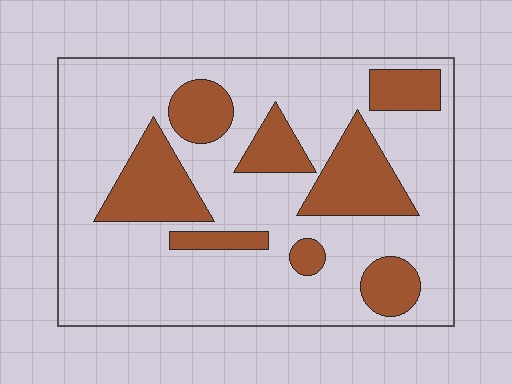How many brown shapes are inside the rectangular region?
8.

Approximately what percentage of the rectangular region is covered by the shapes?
Approximately 25%.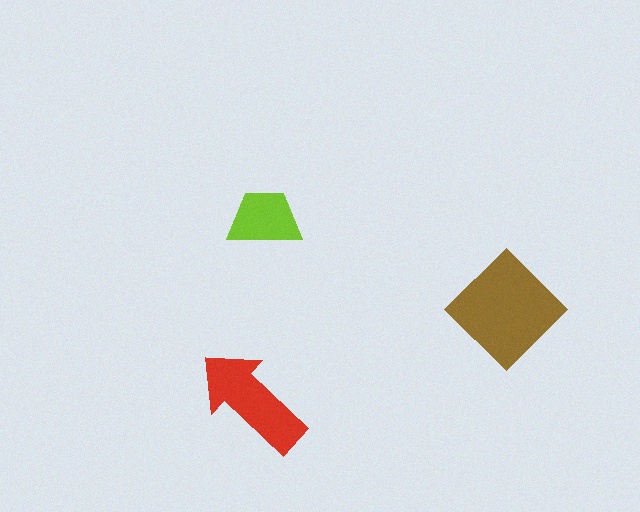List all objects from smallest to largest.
The lime trapezoid, the red arrow, the brown diamond.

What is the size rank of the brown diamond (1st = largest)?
1st.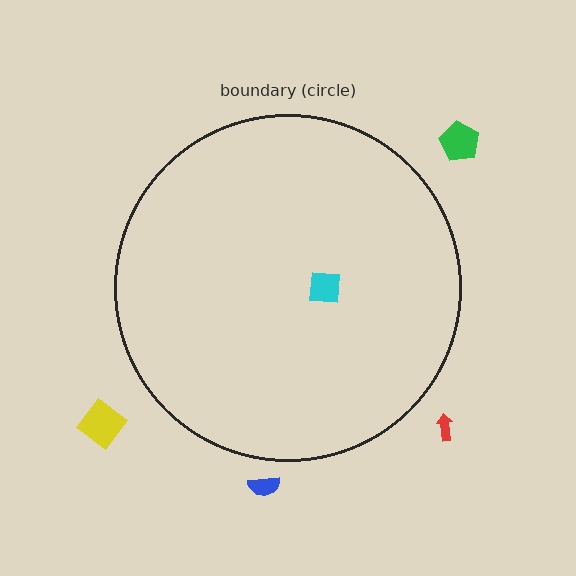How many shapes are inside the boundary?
1 inside, 4 outside.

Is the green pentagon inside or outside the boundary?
Outside.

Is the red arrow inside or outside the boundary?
Outside.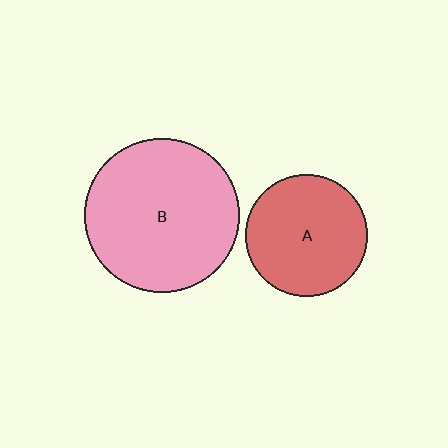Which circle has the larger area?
Circle B (pink).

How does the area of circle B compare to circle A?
Approximately 1.6 times.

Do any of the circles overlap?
No, none of the circles overlap.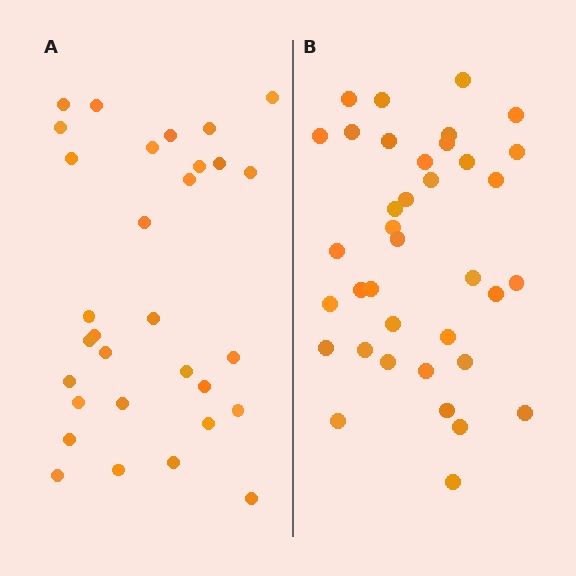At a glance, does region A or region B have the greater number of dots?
Region B (the right region) has more dots.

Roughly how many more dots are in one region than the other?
Region B has about 6 more dots than region A.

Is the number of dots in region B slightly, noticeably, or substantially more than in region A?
Region B has only slightly more — the two regions are fairly close. The ratio is roughly 1.2 to 1.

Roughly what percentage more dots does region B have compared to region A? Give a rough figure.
About 20% more.